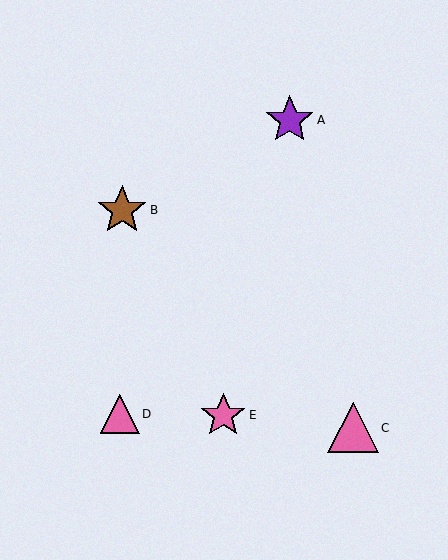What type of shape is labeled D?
Shape D is a pink triangle.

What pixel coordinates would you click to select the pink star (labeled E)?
Click at (223, 415) to select the pink star E.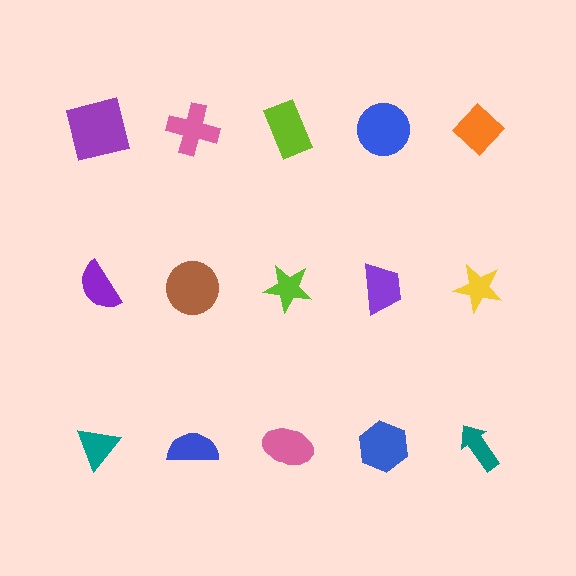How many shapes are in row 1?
5 shapes.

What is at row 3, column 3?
A pink ellipse.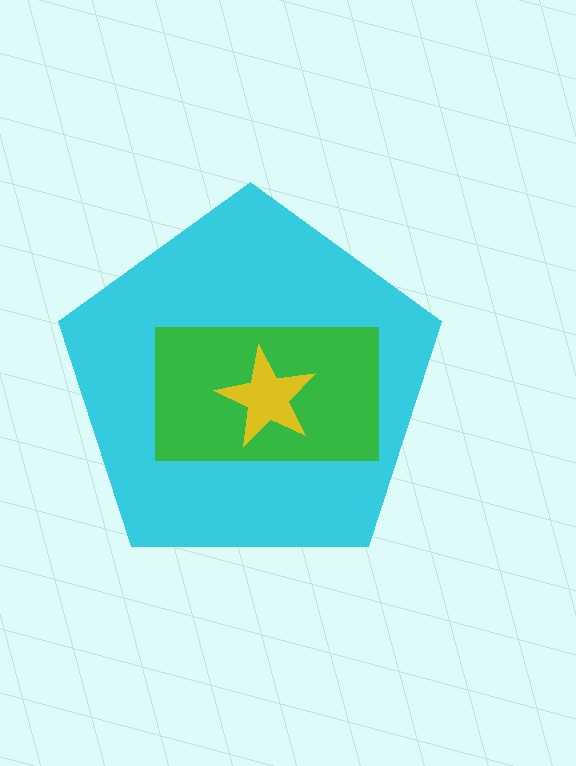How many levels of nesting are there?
3.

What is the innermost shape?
The yellow star.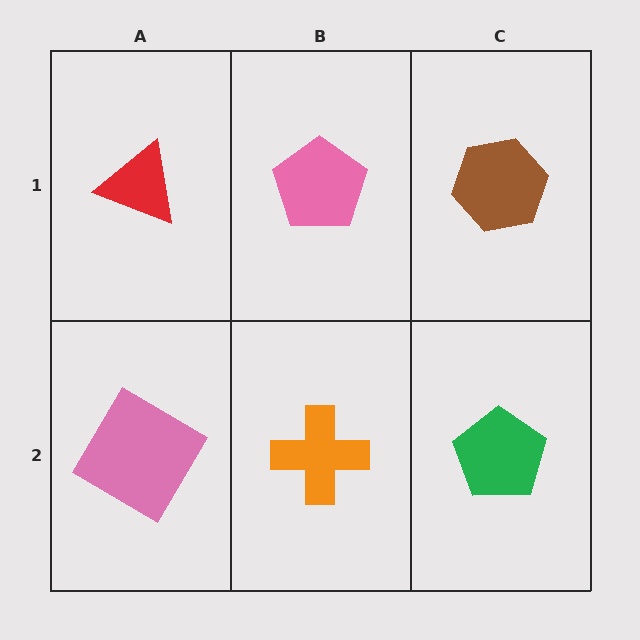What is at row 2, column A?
A pink diamond.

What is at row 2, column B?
An orange cross.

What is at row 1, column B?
A pink pentagon.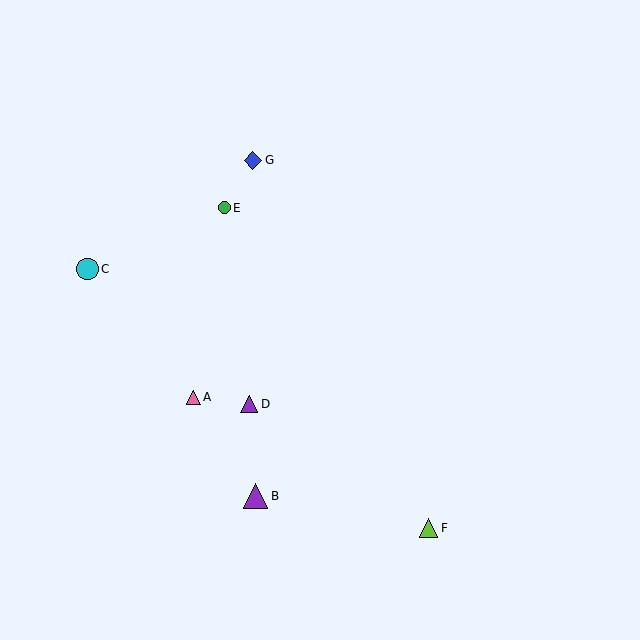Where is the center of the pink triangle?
The center of the pink triangle is at (193, 397).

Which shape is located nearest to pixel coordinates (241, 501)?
The purple triangle (labeled B) at (256, 496) is nearest to that location.